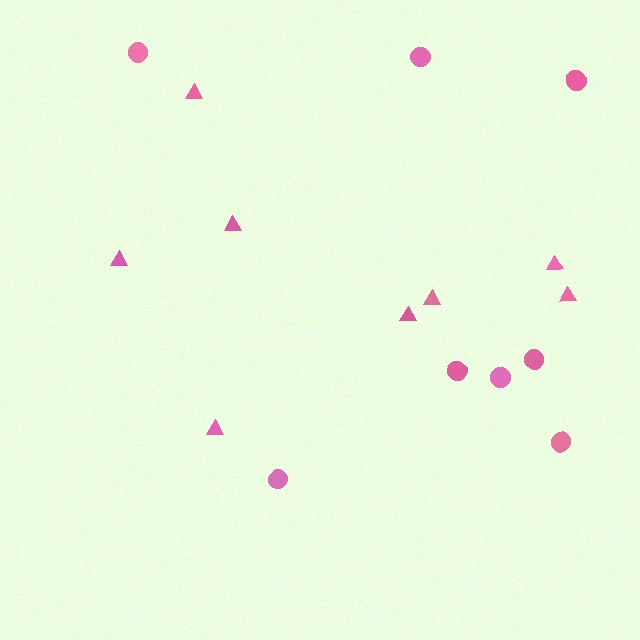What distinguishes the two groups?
There are 2 groups: one group of circles (8) and one group of triangles (8).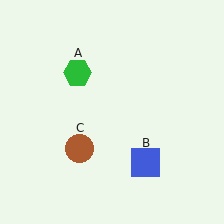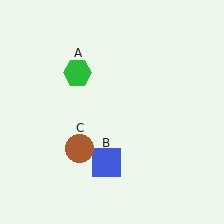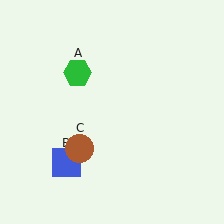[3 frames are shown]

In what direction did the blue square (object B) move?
The blue square (object B) moved left.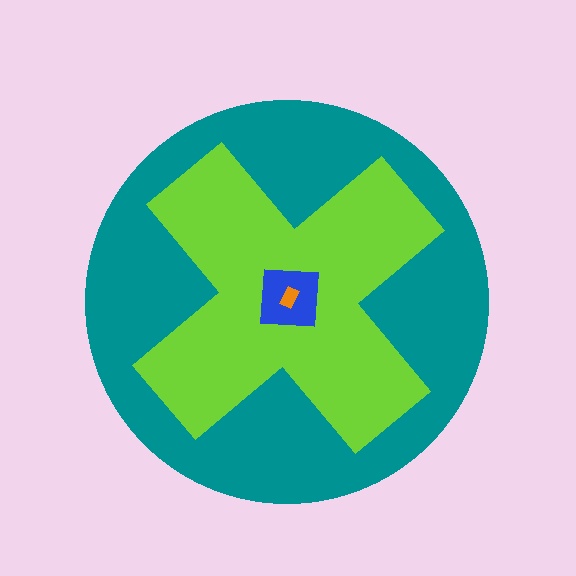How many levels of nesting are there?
4.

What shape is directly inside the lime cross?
The blue square.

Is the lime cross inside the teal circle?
Yes.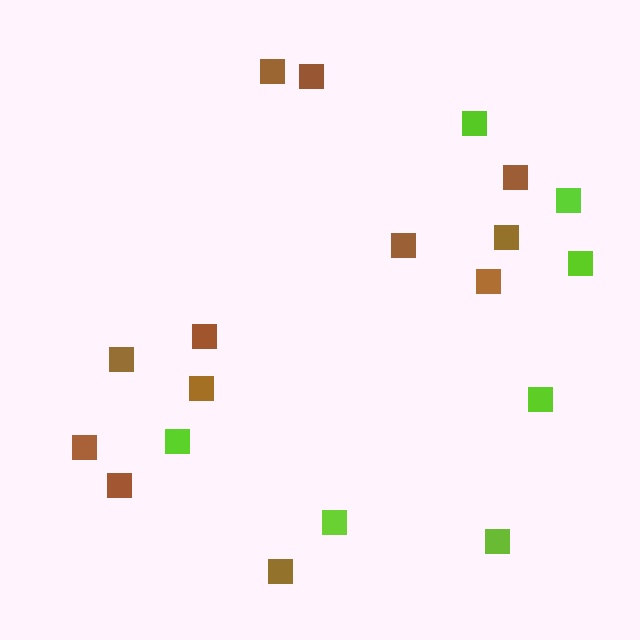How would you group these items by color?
There are 2 groups: one group of brown squares (12) and one group of lime squares (7).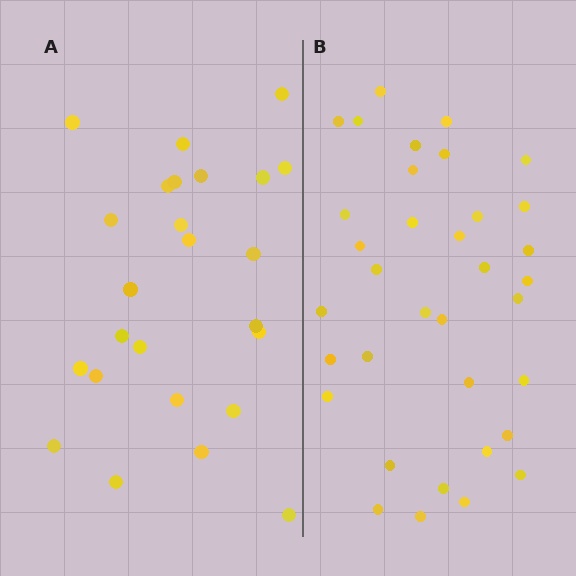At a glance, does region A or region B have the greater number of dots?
Region B (the right region) has more dots.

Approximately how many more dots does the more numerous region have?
Region B has roughly 10 or so more dots than region A.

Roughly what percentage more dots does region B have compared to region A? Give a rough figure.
About 40% more.